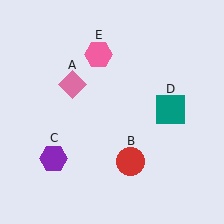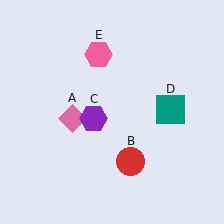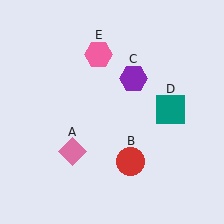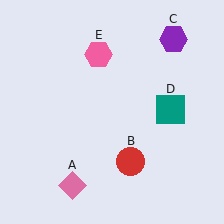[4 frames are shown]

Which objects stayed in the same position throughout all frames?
Red circle (object B) and teal square (object D) and pink hexagon (object E) remained stationary.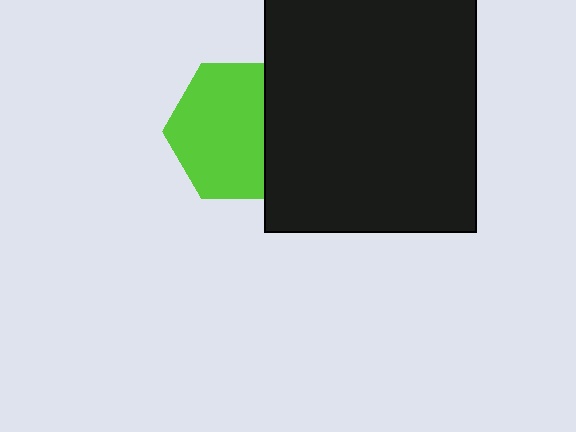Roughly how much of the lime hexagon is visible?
Most of it is visible (roughly 69%).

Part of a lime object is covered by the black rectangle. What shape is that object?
It is a hexagon.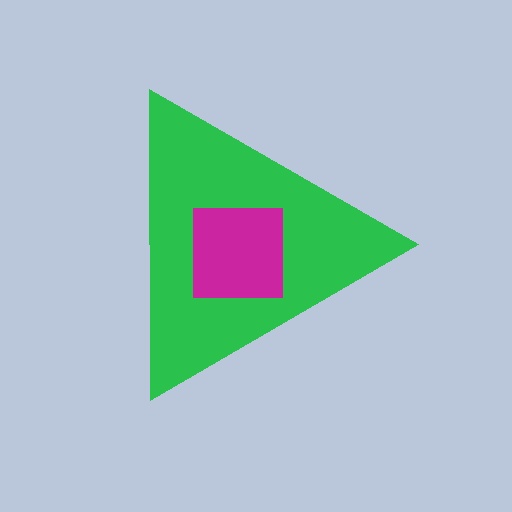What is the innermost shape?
The magenta square.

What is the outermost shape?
The green triangle.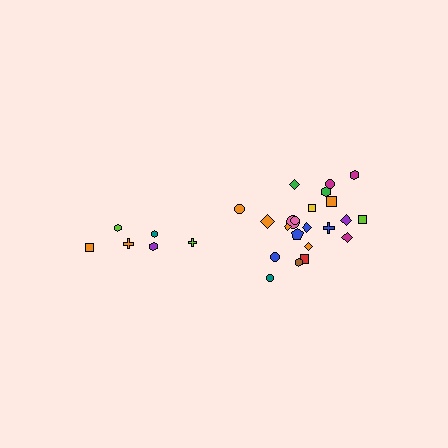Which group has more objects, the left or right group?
The right group.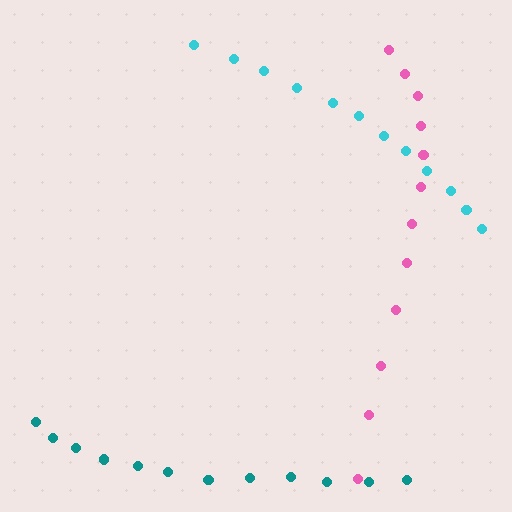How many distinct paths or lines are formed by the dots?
There are 3 distinct paths.